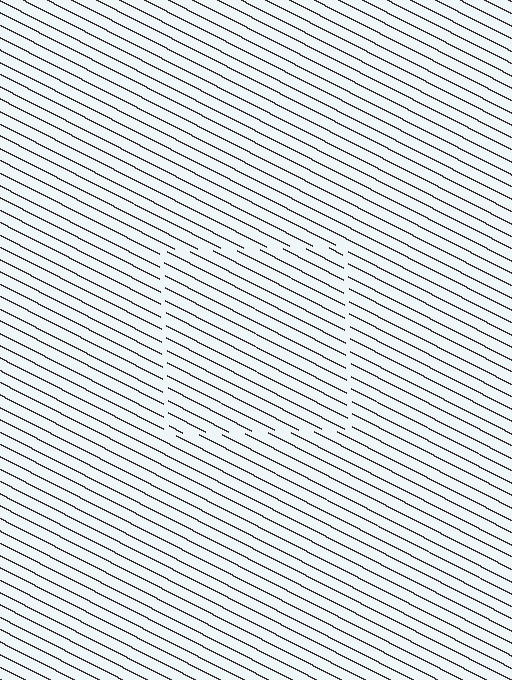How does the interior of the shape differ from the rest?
The interior of the shape contains the same grating, shifted by half a period — the contour is defined by the phase discontinuity where line-ends from the inner and outer gratings abut.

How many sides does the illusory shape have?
4 sides — the line-ends trace a square.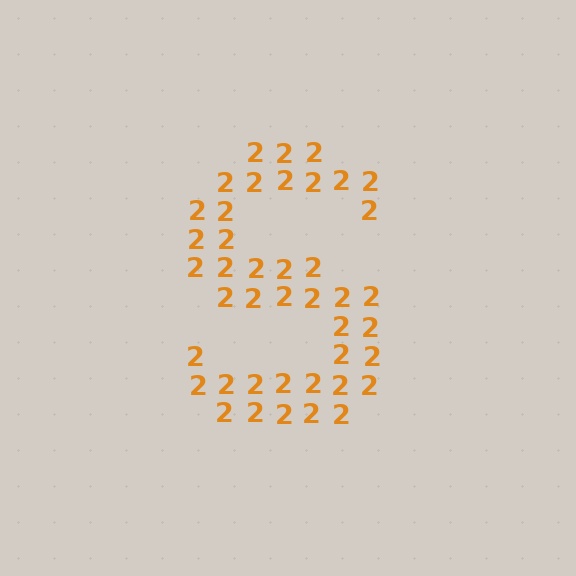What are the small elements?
The small elements are digit 2's.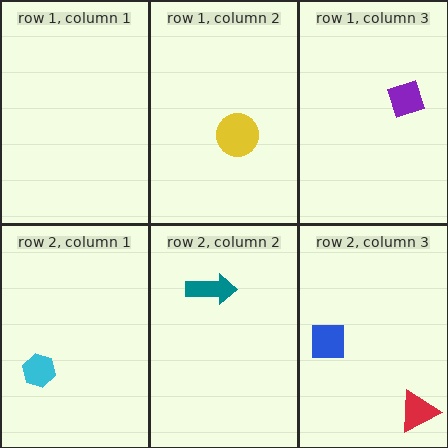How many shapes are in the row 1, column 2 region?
1.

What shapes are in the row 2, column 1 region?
The cyan hexagon.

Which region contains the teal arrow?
The row 2, column 2 region.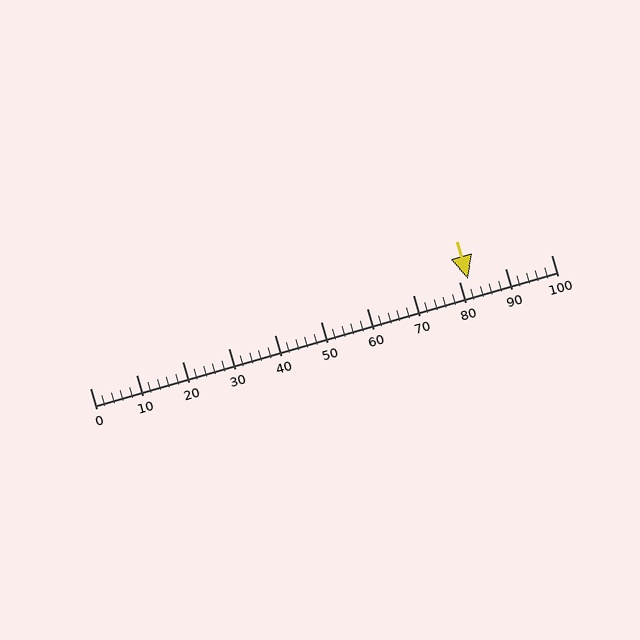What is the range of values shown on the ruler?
The ruler shows values from 0 to 100.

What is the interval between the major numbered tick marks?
The major tick marks are spaced 10 units apart.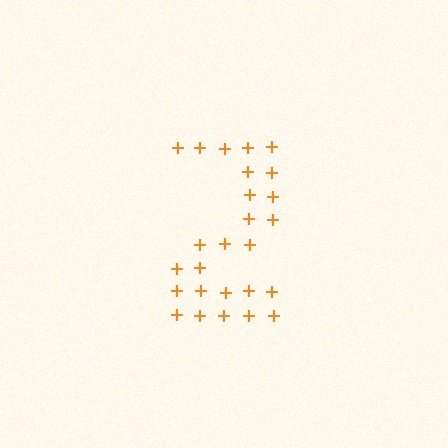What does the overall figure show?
The overall figure shows the digit 2.